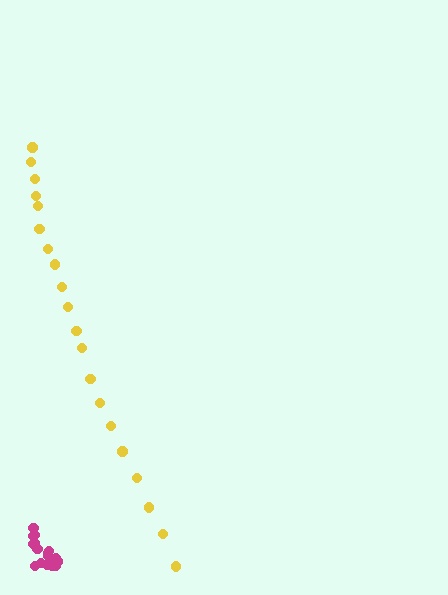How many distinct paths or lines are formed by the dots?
There are 2 distinct paths.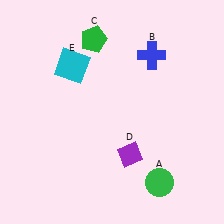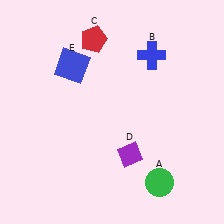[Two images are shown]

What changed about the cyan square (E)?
In Image 1, E is cyan. In Image 2, it changed to blue.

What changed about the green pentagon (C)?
In Image 1, C is green. In Image 2, it changed to red.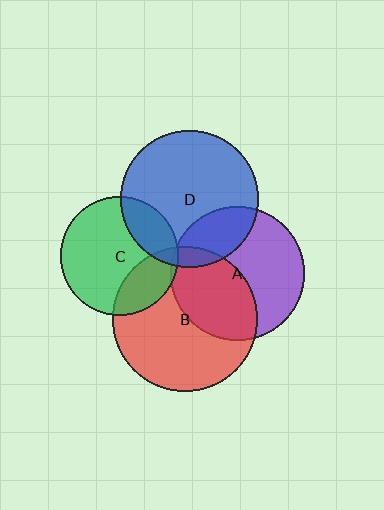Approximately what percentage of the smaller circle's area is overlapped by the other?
Approximately 25%.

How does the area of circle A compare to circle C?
Approximately 1.3 times.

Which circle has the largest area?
Circle B (red).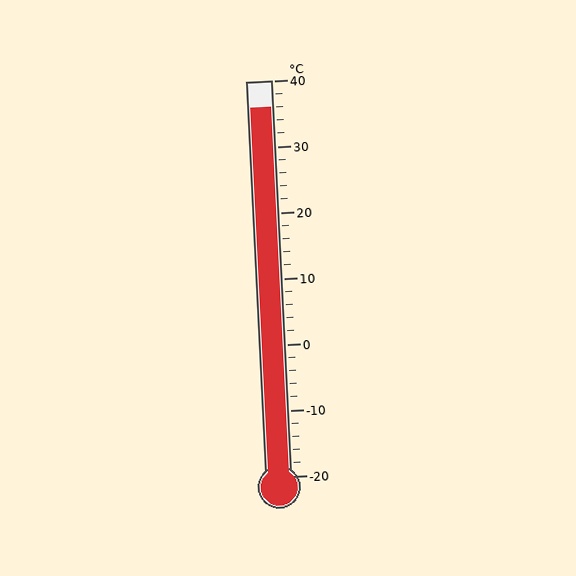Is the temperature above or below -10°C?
The temperature is above -10°C.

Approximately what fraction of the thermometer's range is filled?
The thermometer is filled to approximately 95% of its range.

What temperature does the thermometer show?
The thermometer shows approximately 36°C.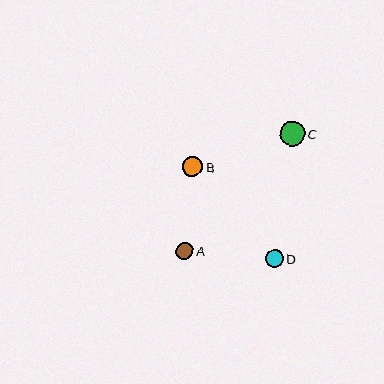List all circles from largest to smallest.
From largest to smallest: C, B, D, A.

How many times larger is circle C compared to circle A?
Circle C is approximately 1.5 times the size of circle A.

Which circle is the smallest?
Circle A is the smallest with a size of approximately 17 pixels.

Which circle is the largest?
Circle C is the largest with a size of approximately 25 pixels.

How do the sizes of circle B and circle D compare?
Circle B and circle D are approximately the same size.